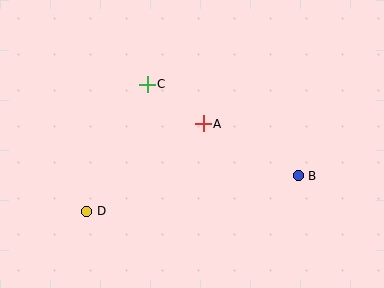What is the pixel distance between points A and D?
The distance between A and D is 146 pixels.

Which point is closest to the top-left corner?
Point C is closest to the top-left corner.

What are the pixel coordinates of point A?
Point A is at (203, 124).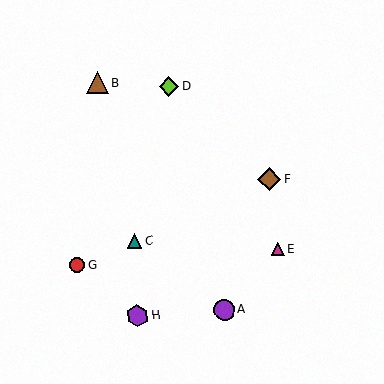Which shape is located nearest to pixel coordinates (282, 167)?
The brown diamond (labeled F) at (269, 179) is nearest to that location.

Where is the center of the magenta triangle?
The center of the magenta triangle is at (278, 249).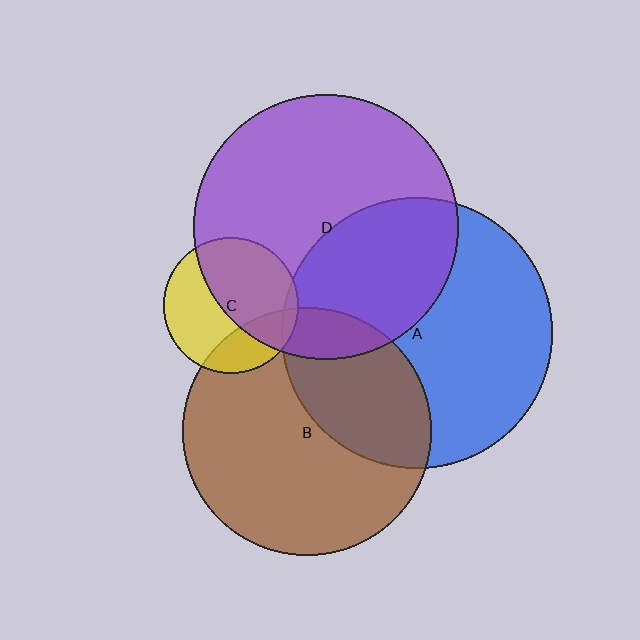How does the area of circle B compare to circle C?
Approximately 3.4 times.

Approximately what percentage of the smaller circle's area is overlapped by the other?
Approximately 40%.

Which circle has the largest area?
Circle A (blue).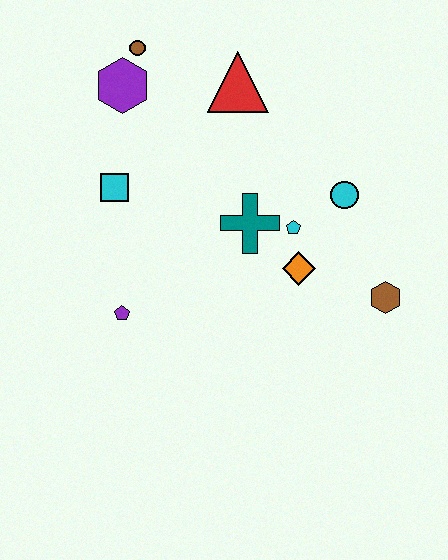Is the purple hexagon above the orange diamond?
Yes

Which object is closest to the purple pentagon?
The cyan square is closest to the purple pentagon.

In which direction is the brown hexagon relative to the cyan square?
The brown hexagon is to the right of the cyan square.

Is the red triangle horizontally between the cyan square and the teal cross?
Yes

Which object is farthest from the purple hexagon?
The brown hexagon is farthest from the purple hexagon.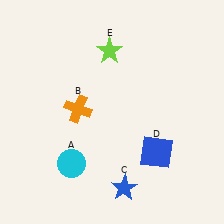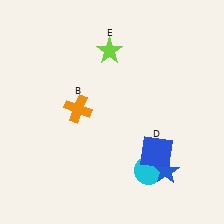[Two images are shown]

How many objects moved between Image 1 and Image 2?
2 objects moved between the two images.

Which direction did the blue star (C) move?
The blue star (C) moved right.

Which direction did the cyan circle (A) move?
The cyan circle (A) moved right.